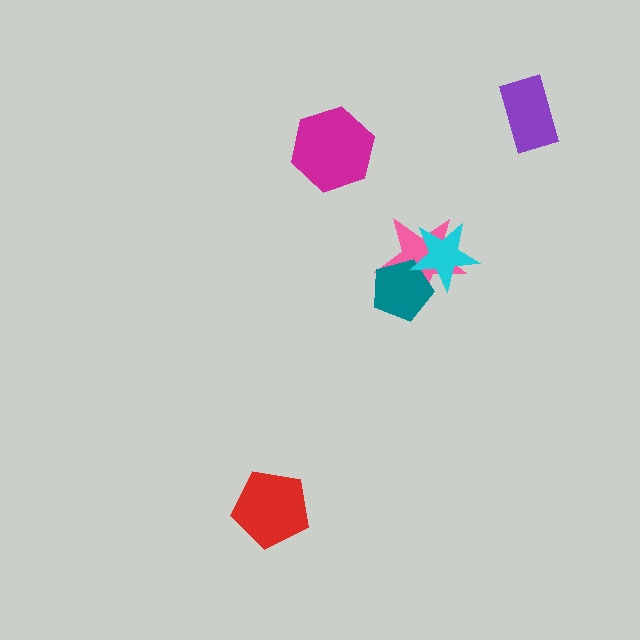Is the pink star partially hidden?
Yes, it is partially covered by another shape.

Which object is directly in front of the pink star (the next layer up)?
The teal pentagon is directly in front of the pink star.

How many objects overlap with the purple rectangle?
0 objects overlap with the purple rectangle.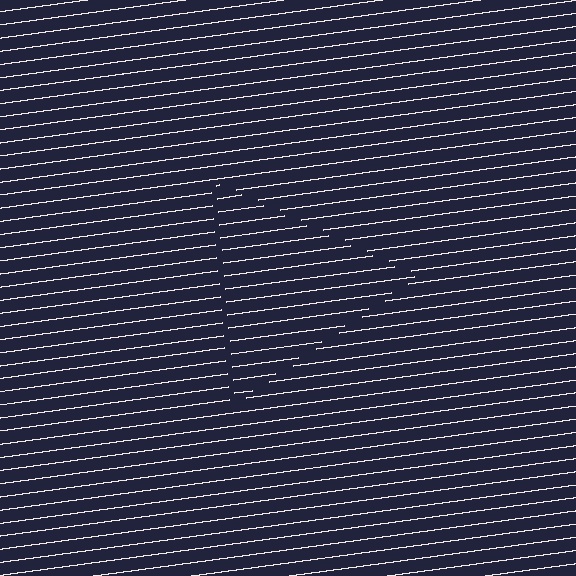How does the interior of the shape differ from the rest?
The interior of the shape contains the same grating, shifted by half a period — the contour is defined by the phase discontinuity where line-ends from the inner and outer gratings abut.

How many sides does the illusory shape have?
3 sides — the line-ends trace a triangle.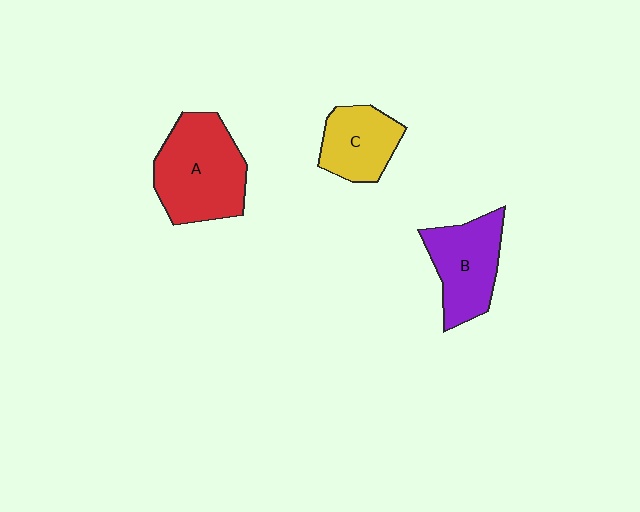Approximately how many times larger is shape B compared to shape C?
Approximately 1.2 times.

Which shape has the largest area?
Shape A (red).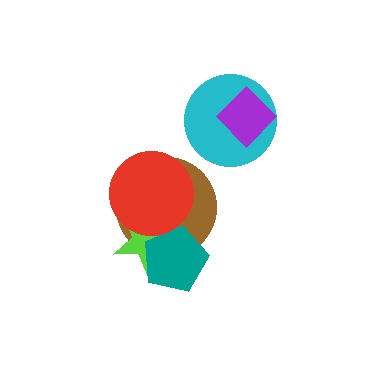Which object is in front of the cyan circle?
The purple diamond is in front of the cyan circle.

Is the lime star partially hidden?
Yes, it is partially covered by another shape.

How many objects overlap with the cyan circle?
1 object overlaps with the cyan circle.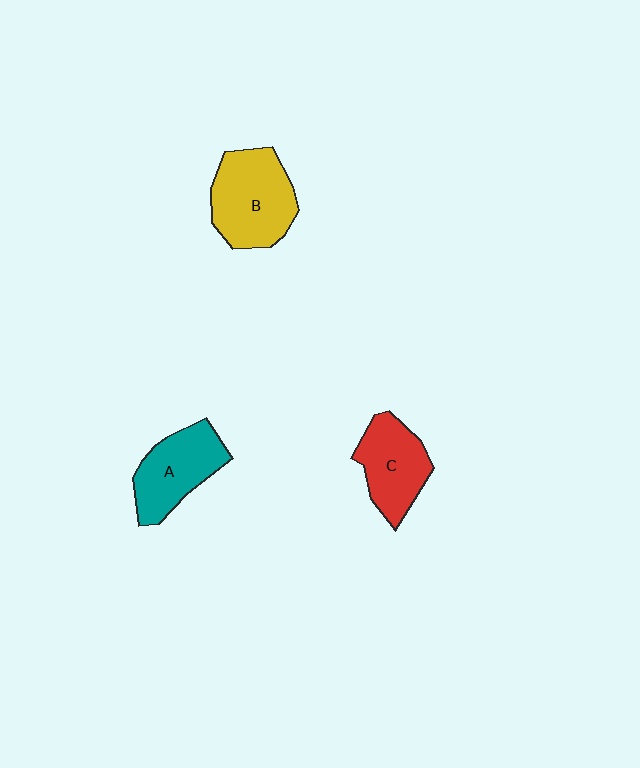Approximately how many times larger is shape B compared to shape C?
Approximately 1.3 times.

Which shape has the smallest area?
Shape C (red).